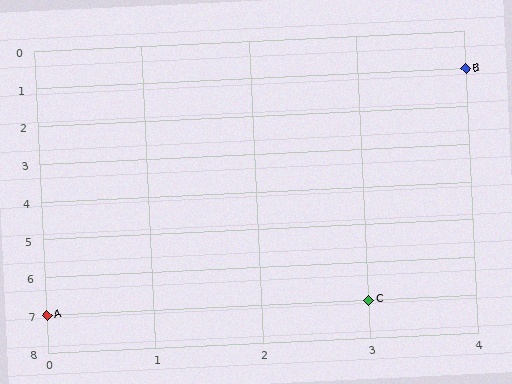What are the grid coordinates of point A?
Point A is at grid coordinates (0, 7).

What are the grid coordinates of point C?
Point C is at grid coordinates (3, 7).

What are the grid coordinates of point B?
Point B is at grid coordinates (4, 1).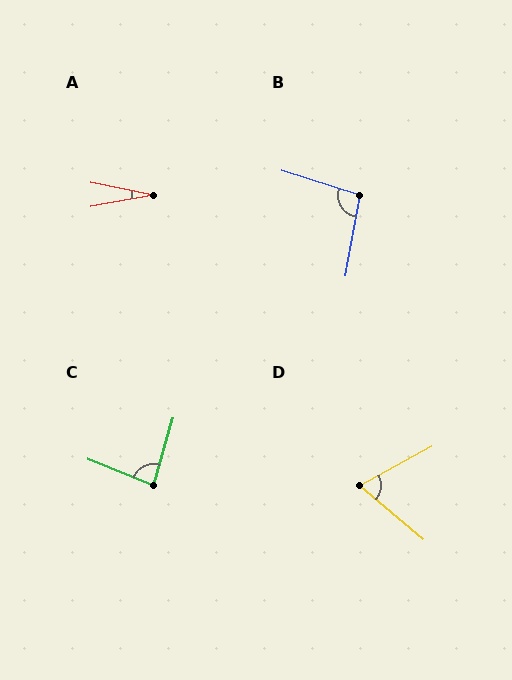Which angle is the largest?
B, at approximately 98 degrees.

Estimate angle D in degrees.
Approximately 68 degrees.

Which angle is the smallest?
A, at approximately 21 degrees.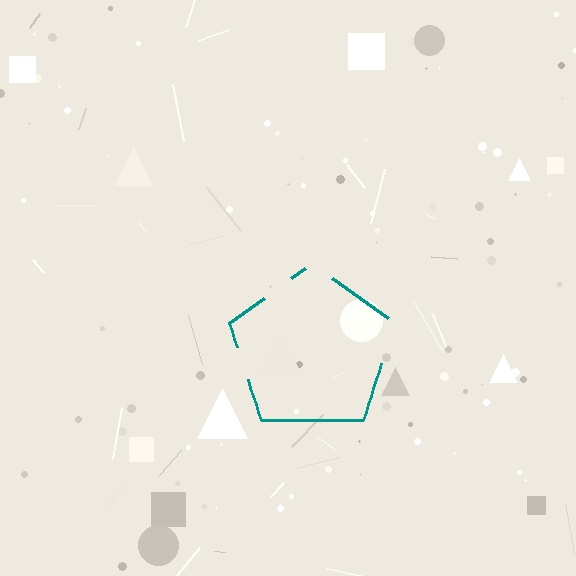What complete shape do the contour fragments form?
The contour fragments form a pentagon.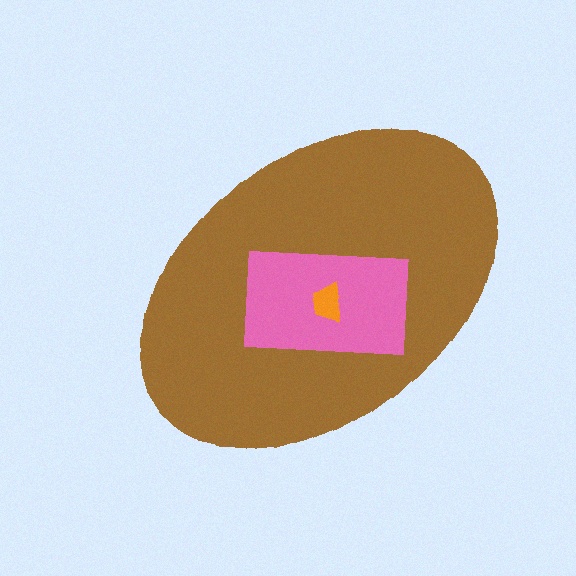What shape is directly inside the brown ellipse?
The pink rectangle.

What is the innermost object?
The orange trapezoid.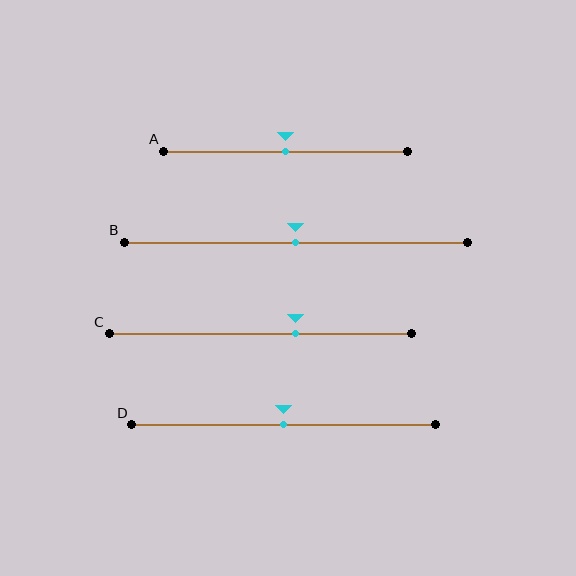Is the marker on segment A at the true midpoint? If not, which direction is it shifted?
Yes, the marker on segment A is at the true midpoint.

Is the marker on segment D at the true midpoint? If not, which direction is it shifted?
Yes, the marker on segment D is at the true midpoint.